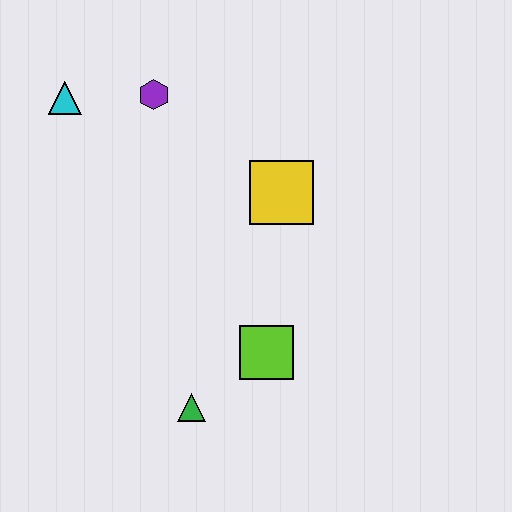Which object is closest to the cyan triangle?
The purple hexagon is closest to the cyan triangle.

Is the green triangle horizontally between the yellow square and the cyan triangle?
Yes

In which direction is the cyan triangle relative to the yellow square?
The cyan triangle is to the left of the yellow square.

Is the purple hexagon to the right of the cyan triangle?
Yes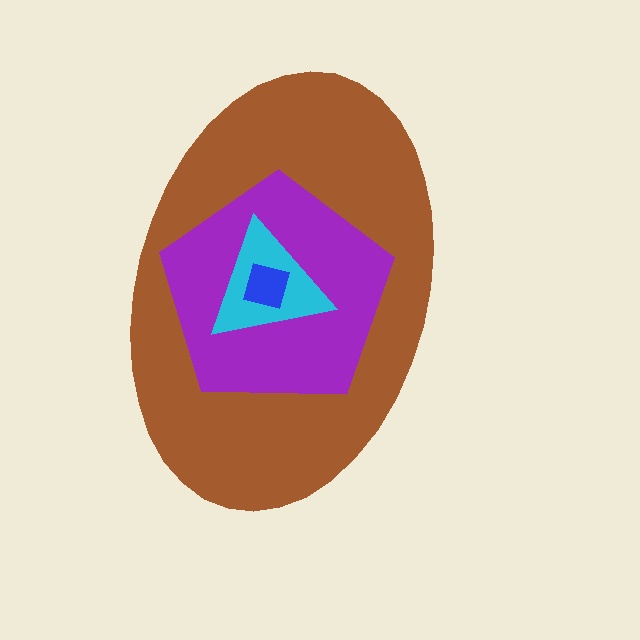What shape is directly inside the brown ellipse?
The purple pentagon.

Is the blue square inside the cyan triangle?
Yes.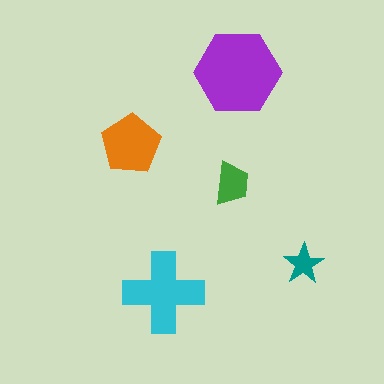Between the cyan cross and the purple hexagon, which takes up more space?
The purple hexagon.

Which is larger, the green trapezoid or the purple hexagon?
The purple hexagon.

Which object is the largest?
The purple hexagon.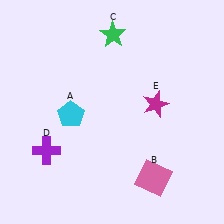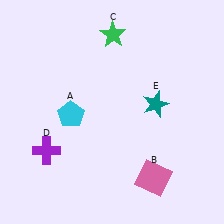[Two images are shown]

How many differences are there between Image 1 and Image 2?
There is 1 difference between the two images.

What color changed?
The star (E) changed from magenta in Image 1 to teal in Image 2.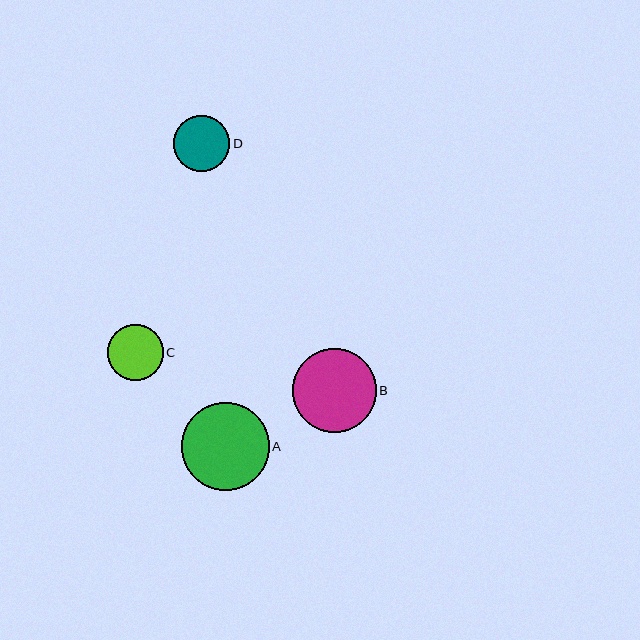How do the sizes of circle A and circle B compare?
Circle A and circle B are approximately the same size.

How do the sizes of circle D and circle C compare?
Circle D and circle C are approximately the same size.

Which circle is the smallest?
Circle C is the smallest with a size of approximately 56 pixels.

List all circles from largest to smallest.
From largest to smallest: A, B, D, C.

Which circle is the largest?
Circle A is the largest with a size of approximately 88 pixels.